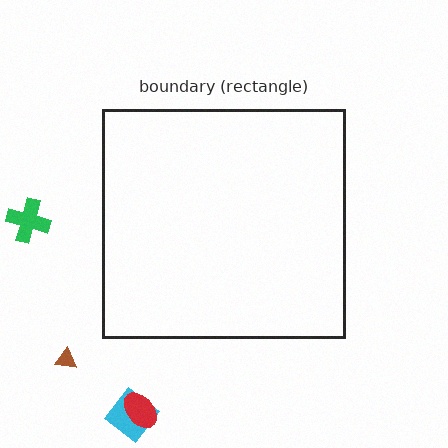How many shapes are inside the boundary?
0 inside, 4 outside.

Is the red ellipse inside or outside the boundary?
Outside.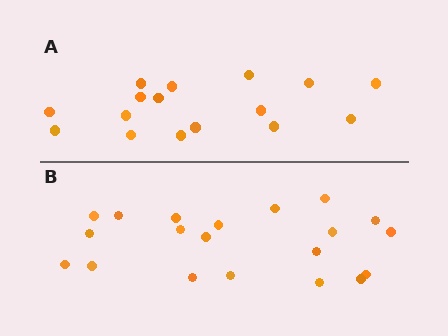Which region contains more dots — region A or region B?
Region B (the bottom region) has more dots.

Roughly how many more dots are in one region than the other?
Region B has about 4 more dots than region A.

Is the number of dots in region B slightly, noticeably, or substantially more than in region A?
Region B has noticeably more, but not dramatically so. The ratio is roughly 1.2 to 1.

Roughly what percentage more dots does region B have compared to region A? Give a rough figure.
About 25% more.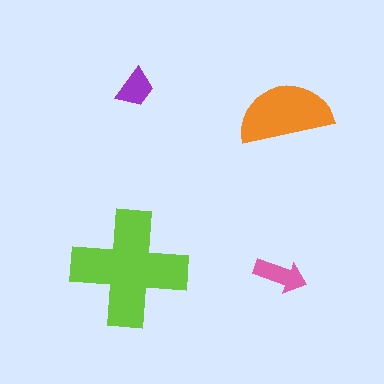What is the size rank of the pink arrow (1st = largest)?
3rd.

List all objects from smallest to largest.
The purple trapezoid, the pink arrow, the orange semicircle, the lime cross.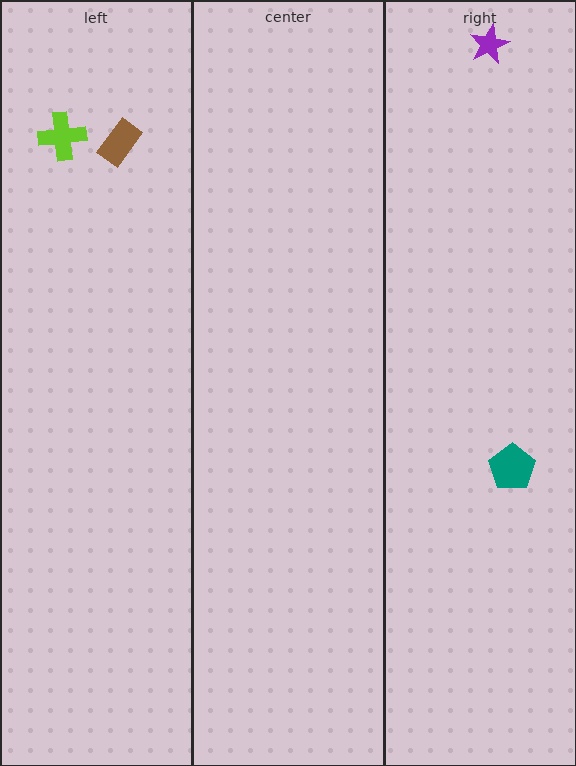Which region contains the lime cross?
The left region.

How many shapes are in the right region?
2.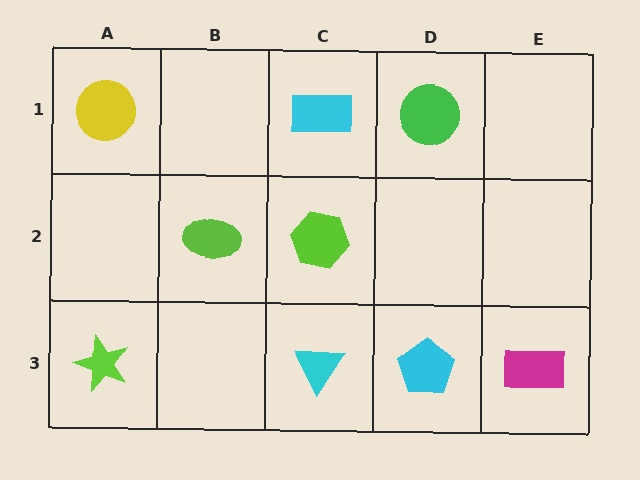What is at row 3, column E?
A magenta rectangle.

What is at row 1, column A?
A yellow circle.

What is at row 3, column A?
A lime star.